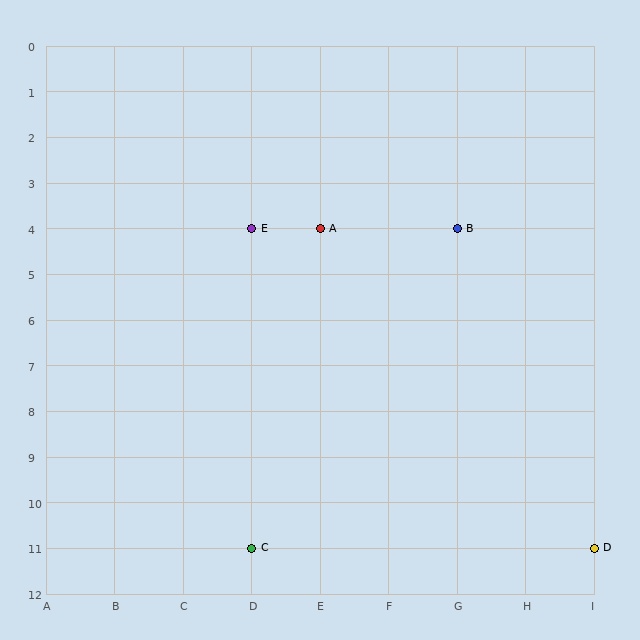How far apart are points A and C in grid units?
Points A and C are 1 column and 7 rows apart (about 7.1 grid units diagonally).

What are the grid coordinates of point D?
Point D is at grid coordinates (I, 11).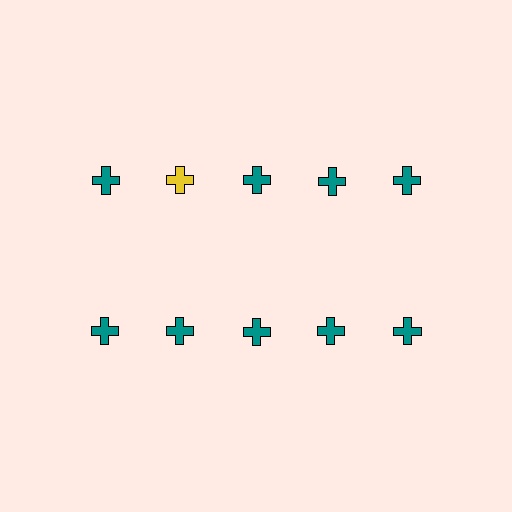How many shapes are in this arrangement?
There are 10 shapes arranged in a grid pattern.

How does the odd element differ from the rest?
It has a different color: yellow instead of teal.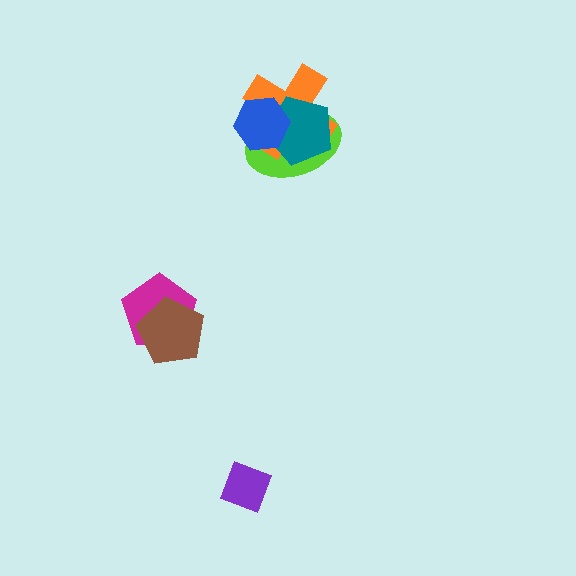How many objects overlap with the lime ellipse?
3 objects overlap with the lime ellipse.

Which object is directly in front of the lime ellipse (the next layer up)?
The orange cross is directly in front of the lime ellipse.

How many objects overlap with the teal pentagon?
3 objects overlap with the teal pentagon.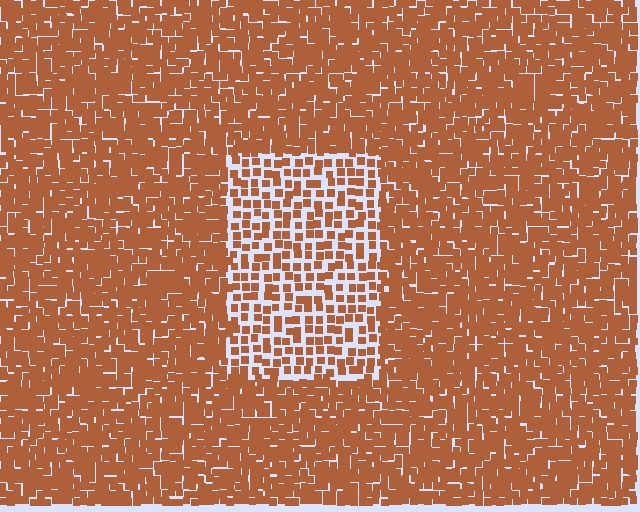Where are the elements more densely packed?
The elements are more densely packed outside the rectangle boundary.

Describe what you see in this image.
The image contains small brown elements arranged at two different densities. A rectangle-shaped region is visible where the elements are less densely packed than the surrounding area.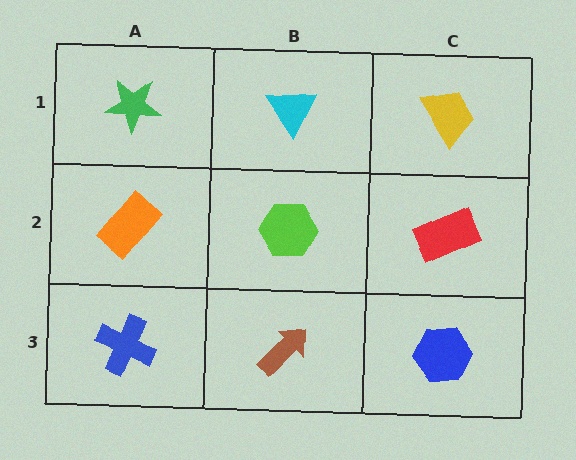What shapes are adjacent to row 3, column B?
A lime hexagon (row 2, column B), a blue cross (row 3, column A), a blue hexagon (row 3, column C).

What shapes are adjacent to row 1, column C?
A red rectangle (row 2, column C), a cyan triangle (row 1, column B).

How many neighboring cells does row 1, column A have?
2.